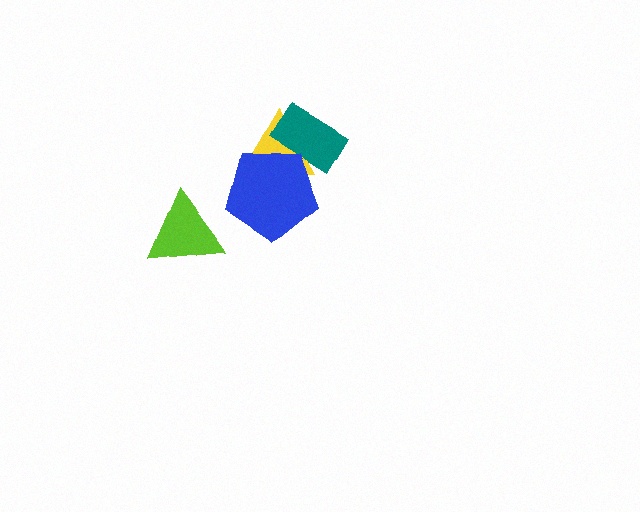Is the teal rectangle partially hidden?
Yes, it is partially covered by another shape.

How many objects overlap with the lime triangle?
0 objects overlap with the lime triangle.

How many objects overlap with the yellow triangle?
2 objects overlap with the yellow triangle.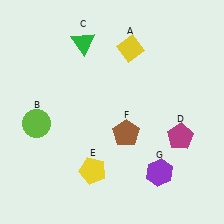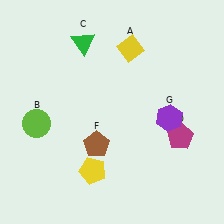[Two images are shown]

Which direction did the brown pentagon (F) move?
The brown pentagon (F) moved left.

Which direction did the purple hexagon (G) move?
The purple hexagon (G) moved up.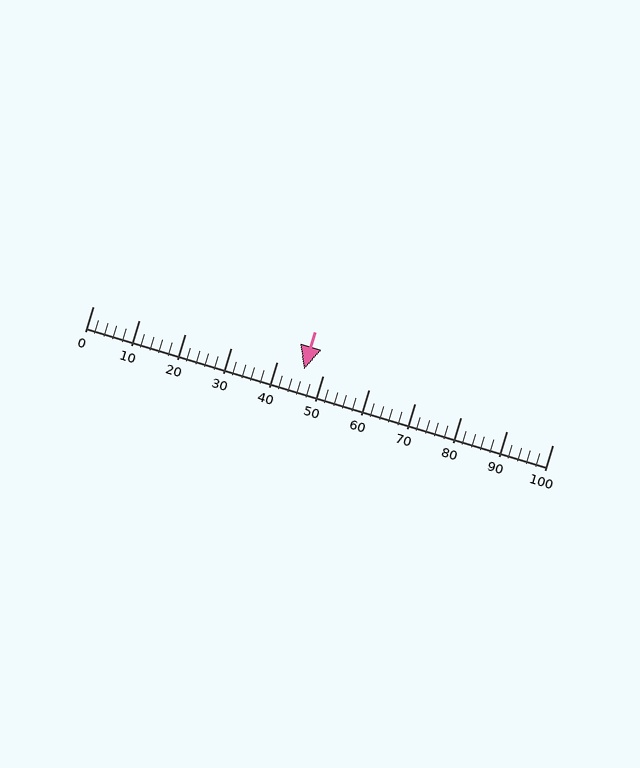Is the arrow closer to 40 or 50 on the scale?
The arrow is closer to 50.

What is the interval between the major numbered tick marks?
The major tick marks are spaced 10 units apart.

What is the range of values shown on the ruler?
The ruler shows values from 0 to 100.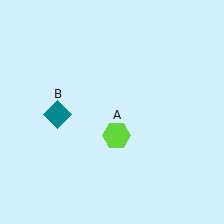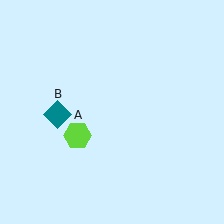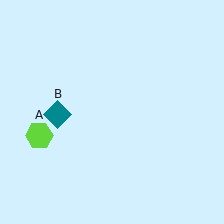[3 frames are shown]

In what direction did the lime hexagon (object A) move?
The lime hexagon (object A) moved left.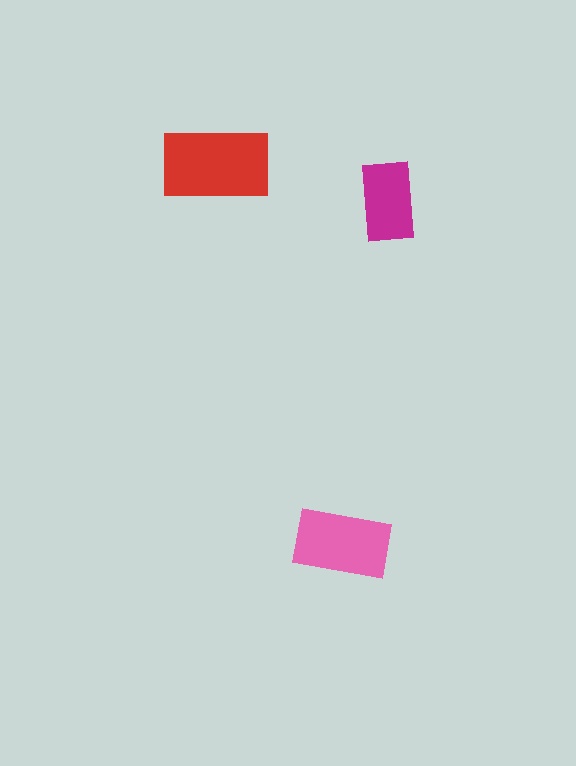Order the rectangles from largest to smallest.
the red one, the pink one, the magenta one.